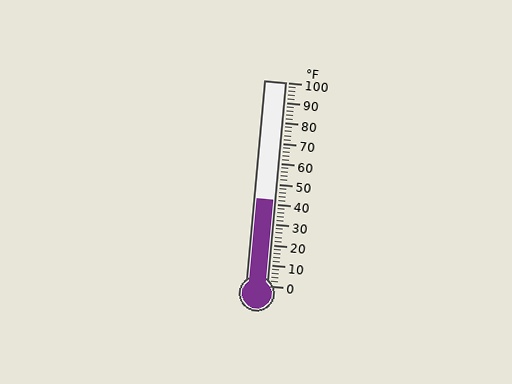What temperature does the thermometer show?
The thermometer shows approximately 42°F.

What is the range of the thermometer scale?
The thermometer scale ranges from 0°F to 100°F.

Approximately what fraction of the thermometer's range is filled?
The thermometer is filled to approximately 40% of its range.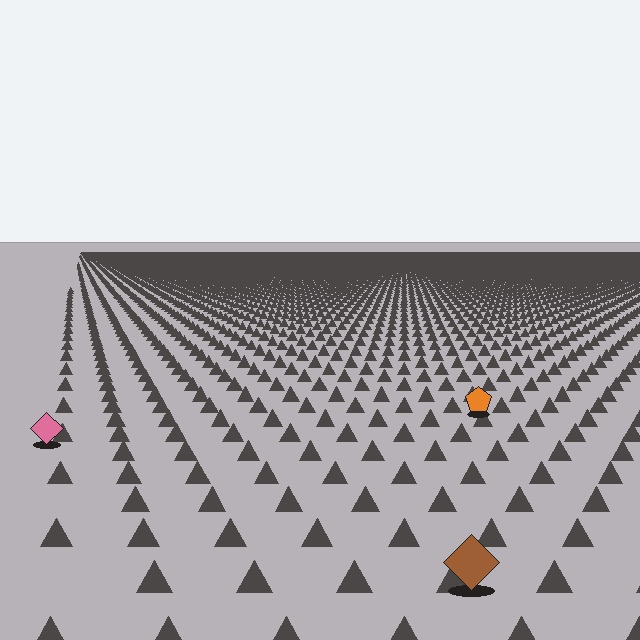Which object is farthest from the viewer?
The orange pentagon is farthest from the viewer. It appears smaller and the ground texture around it is denser.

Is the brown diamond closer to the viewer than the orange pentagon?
Yes. The brown diamond is closer — you can tell from the texture gradient: the ground texture is coarser near it.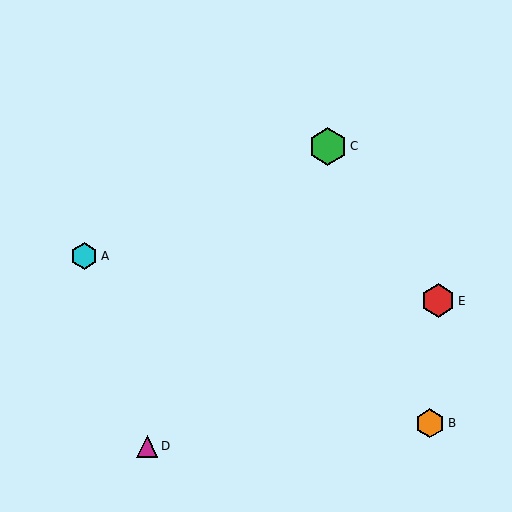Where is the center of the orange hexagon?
The center of the orange hexagon is at (430, 423).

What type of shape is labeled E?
Shape E is a red hexagon.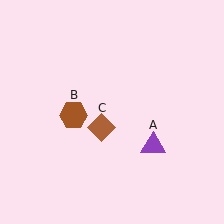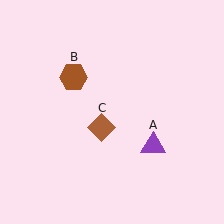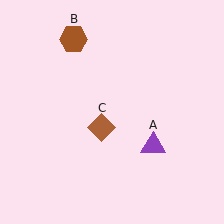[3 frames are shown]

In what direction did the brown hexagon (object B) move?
The brown hexagon (object B) moved up.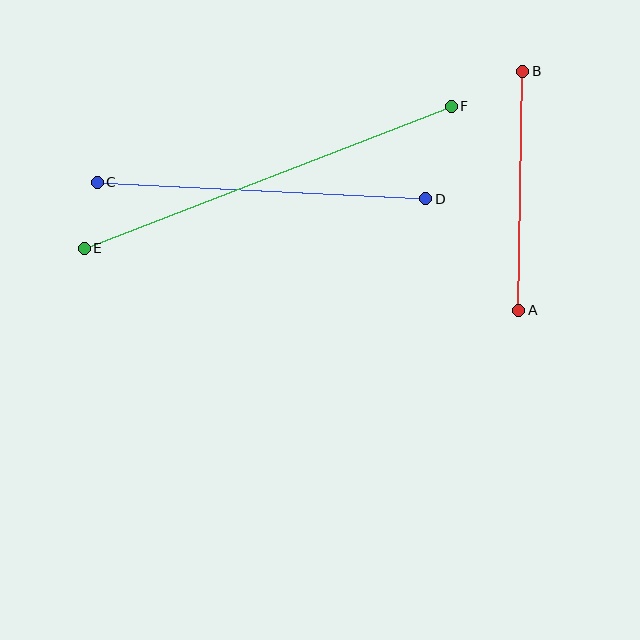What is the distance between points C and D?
The distance is approximately 329 pixels.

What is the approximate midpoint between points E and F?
The midpoint is at approximately (268, 177) pixels.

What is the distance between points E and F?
The distance is approximately 394 pixels.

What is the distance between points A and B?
The distance is approximately 239 pixels.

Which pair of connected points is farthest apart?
Points E and F are farthest apart.